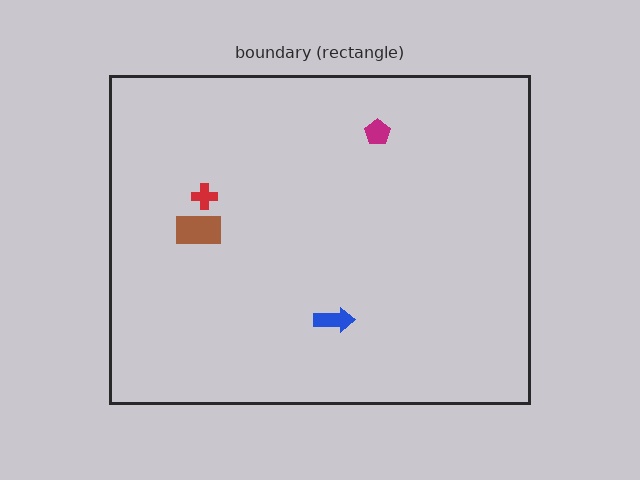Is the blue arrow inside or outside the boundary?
Inside.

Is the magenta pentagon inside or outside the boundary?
Inside.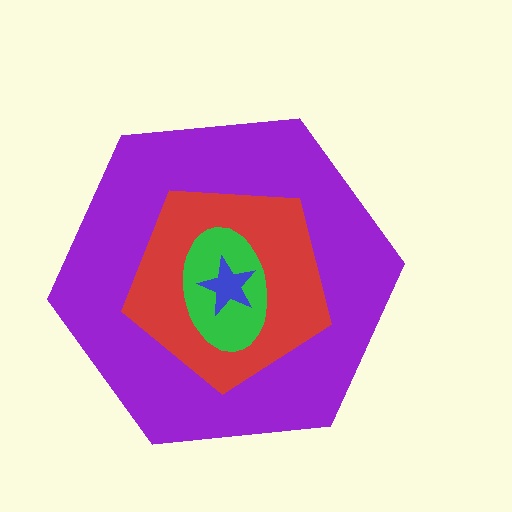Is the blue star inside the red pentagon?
Yes.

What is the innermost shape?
The blue star.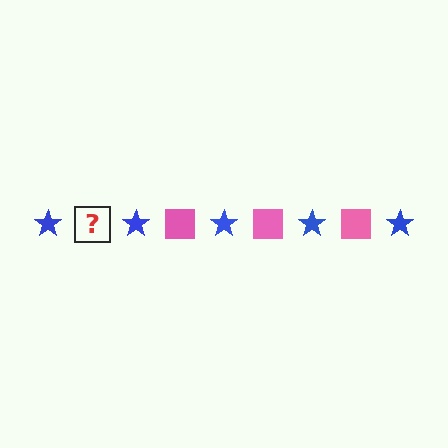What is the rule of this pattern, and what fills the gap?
The rule is that the pattern alternates between blue star and pink square. The gap should be filled with a pink square.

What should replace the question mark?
The question mark should be replaced with a pink square.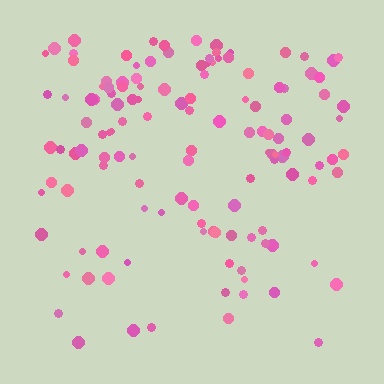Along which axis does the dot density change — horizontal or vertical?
Vertical.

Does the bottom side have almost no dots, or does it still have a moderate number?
Still a moderate number, just noticeably fewer than the top.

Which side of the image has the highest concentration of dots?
The top.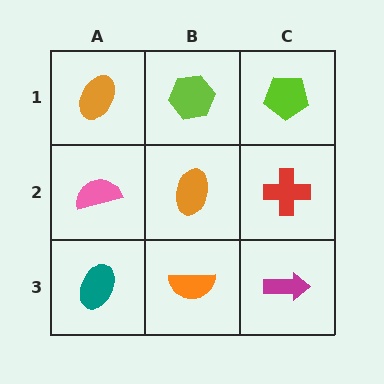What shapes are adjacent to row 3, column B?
An orange ellipse (row 2, column B), a teal ellipse (row 3, column A), a magenta arrow (row 3, column C).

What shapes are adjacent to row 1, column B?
An orange ellipse (row 2, column B), an orange ellipse (row 1, column A), a lime pentagon (row 1, column C).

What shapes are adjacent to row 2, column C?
A lime pentagon (row 1, column C), a magenta arrow (row 3, column C), an orange ellipse (row 2, column B).